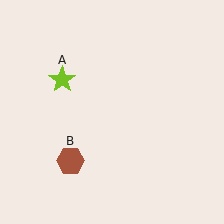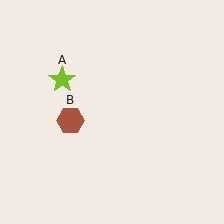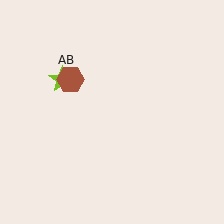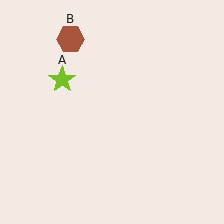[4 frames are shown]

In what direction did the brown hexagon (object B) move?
The brown hexagon (object B) moved up.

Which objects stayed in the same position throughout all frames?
Lime star (object A) remained stationary.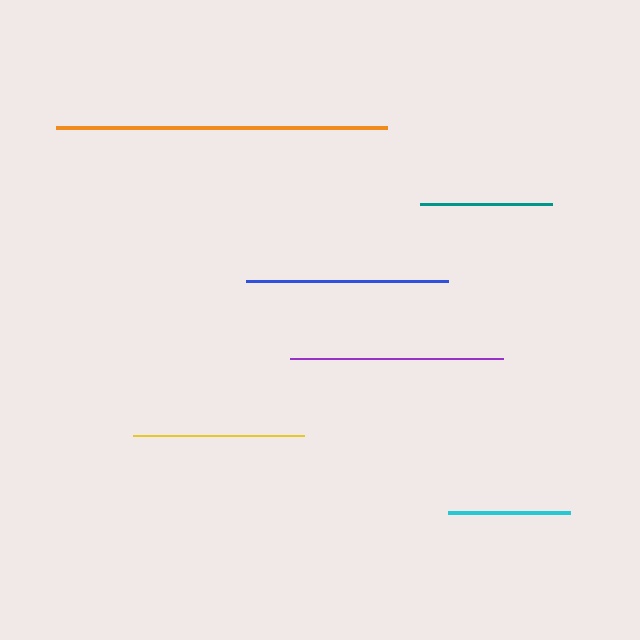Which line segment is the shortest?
The cyan line is the shortest at approximately 122 pixels.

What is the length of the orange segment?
The orange segment is approximately 331 pixels long.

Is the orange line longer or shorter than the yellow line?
The orange line is longer than the yellow line.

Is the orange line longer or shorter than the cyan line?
The orange line is longer than the cyan line.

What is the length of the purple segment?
The purple segment is approximately 213 pixels long.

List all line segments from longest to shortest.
From longest to shortest: orange, purple, blue, yellow, teal, cyan.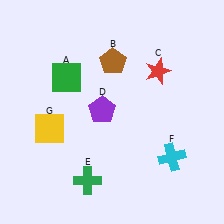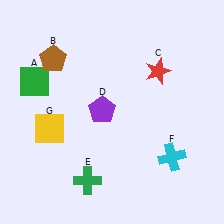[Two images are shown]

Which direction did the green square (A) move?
The green square (A) moved left.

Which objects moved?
The objects that moved are: the green square (A), the brown pentagon (B).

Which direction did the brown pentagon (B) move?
The brown pentagon (B) moved left.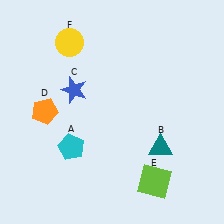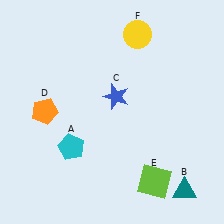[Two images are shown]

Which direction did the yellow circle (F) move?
The yellow circle (F) moved right.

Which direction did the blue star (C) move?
The blue star (C) moved right.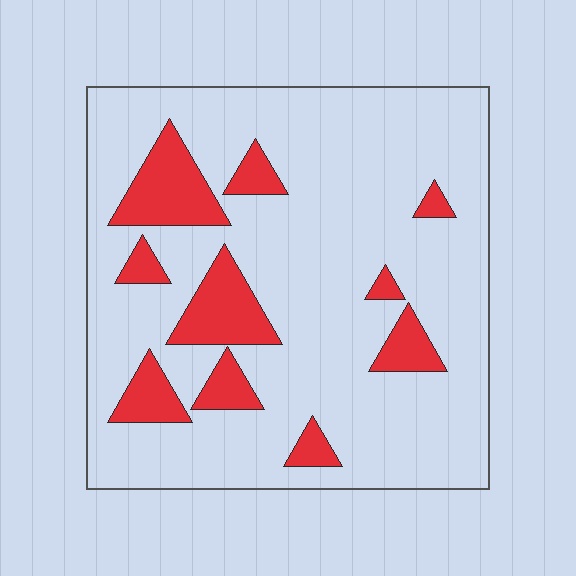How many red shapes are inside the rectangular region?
10.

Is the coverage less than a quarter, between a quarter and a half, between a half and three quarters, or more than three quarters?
Less than a quarter.